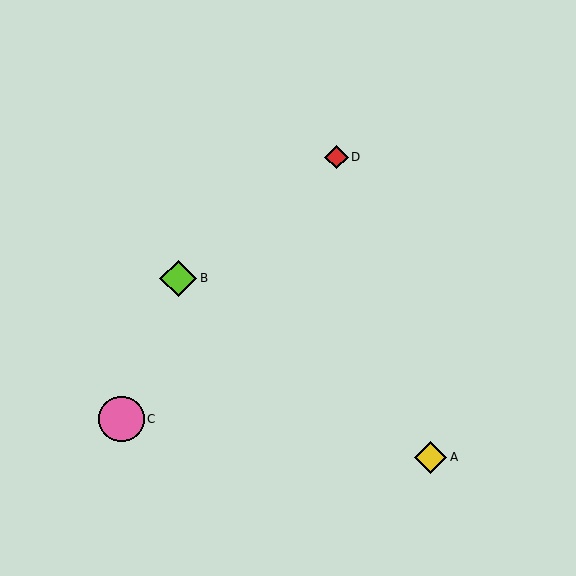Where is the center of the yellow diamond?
The center of the yellow diamond is at (430, 457).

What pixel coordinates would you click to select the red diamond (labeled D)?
Click at (336, 157) to select the red diamond D.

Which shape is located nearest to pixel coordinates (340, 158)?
The red diamond (labeled D) at (336, 157) is nearest to that location.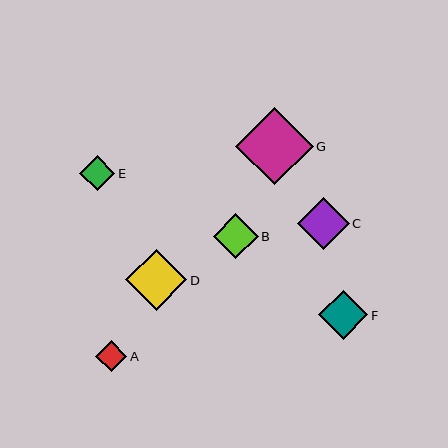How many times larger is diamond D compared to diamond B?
Diamond D is approximately 1.4 times the size of diamond B.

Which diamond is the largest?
Diamond G is the largest with a size of approximately 78 pixels.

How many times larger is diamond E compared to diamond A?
Diamond E is approximately 1.1 times the size of diamond A.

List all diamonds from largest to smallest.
From largest to smallest: G, D, C, F, B, E, A.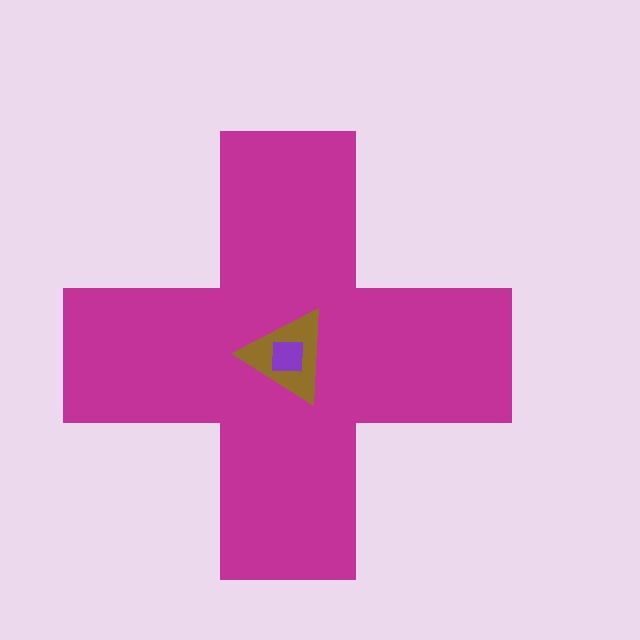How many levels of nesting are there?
3.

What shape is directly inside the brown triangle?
The purple square.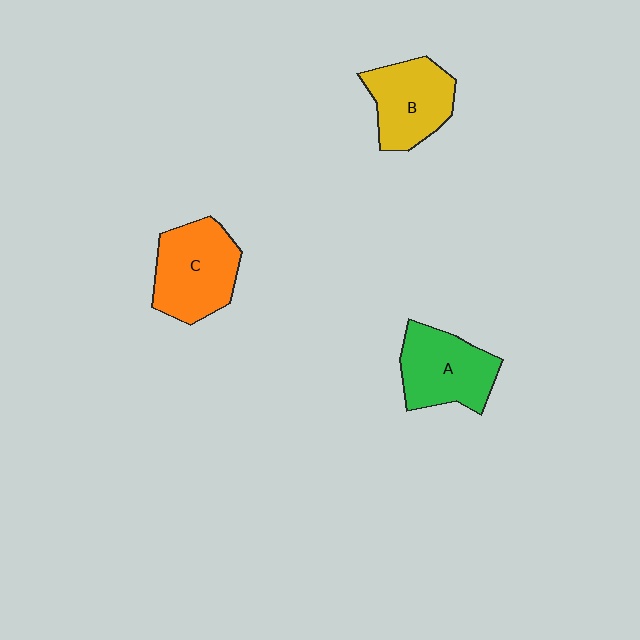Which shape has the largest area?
Shape C (orange).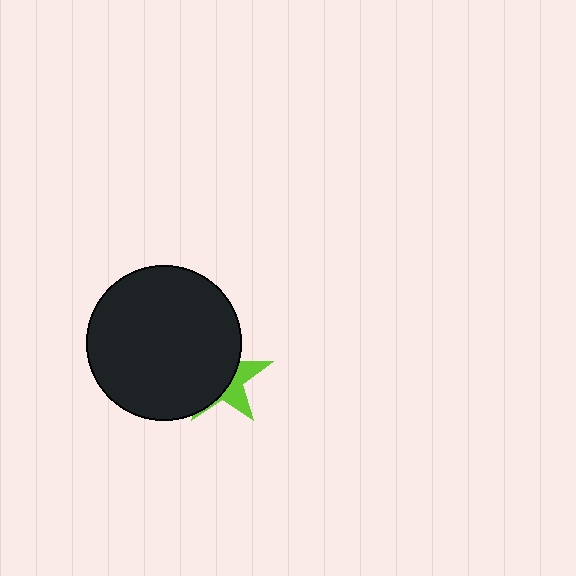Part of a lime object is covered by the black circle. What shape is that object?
It is a star.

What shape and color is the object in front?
The object in front is a black circle.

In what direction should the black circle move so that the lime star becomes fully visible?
The black circle should move left. That is the shortest direction to clear the overlap and leave the lime star fully visible.